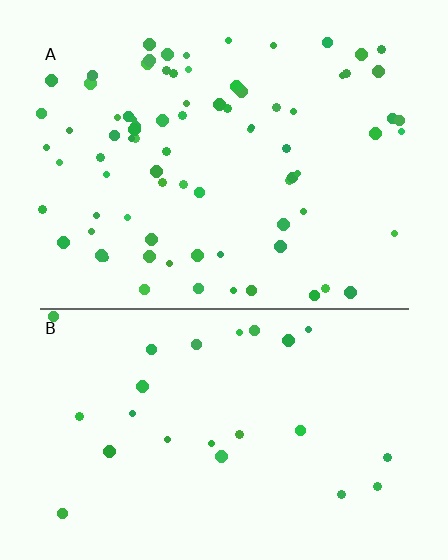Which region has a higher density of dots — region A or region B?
A (the top).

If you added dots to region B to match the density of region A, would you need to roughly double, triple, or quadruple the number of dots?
Approximately triple.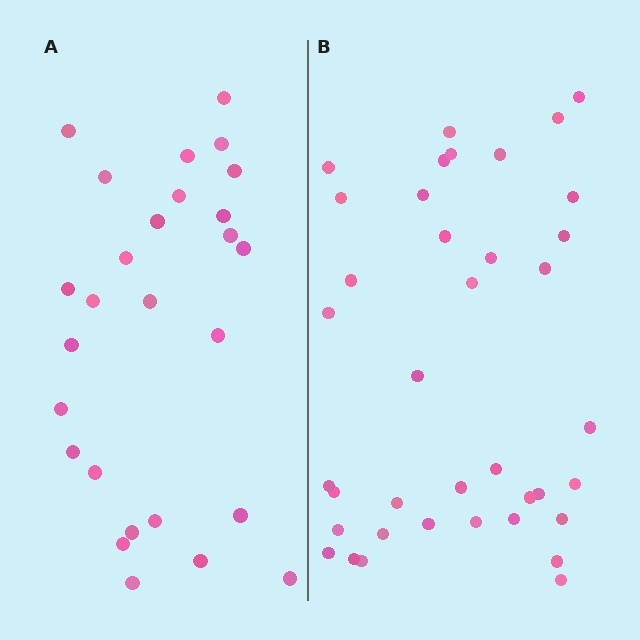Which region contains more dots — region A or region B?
Region B (the right region) has more dots.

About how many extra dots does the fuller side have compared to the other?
Region B has roughly 12 or so more dots than region A.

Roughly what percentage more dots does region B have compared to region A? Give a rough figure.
About 40% more.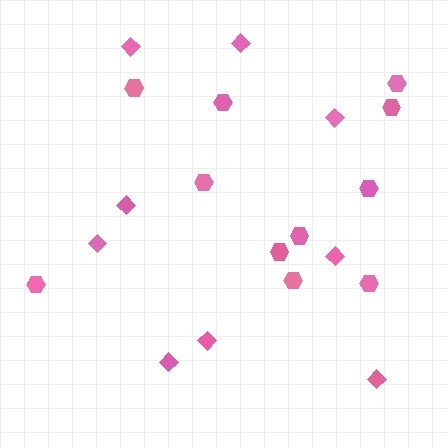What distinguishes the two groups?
There are 2 groups: one group of hexagons (11) and one group of diamonds (9).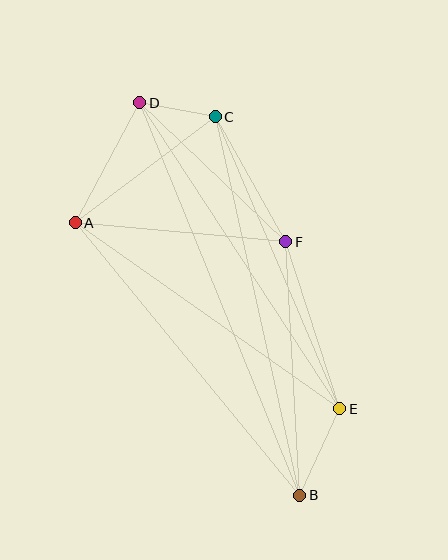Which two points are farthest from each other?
Points B and D are farthest from each other.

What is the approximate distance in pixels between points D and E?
The distance between D and E is approximately 366 pixels.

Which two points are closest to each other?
Points C and D are closest to each other.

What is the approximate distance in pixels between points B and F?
The distance between B and F is approximately 254 pixels.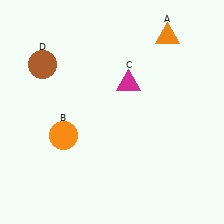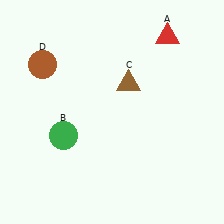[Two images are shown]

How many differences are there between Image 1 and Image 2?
There are 3 differences between the two images.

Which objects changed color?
A changed from orange to red. B changed from orange to green. C changed from magenta to brown.